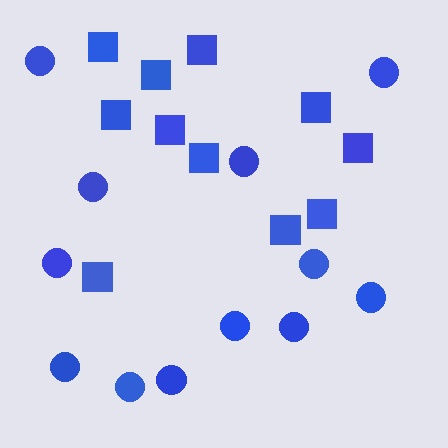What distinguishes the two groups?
There are 2 groups: one group of squares (11) and one group of circles (12).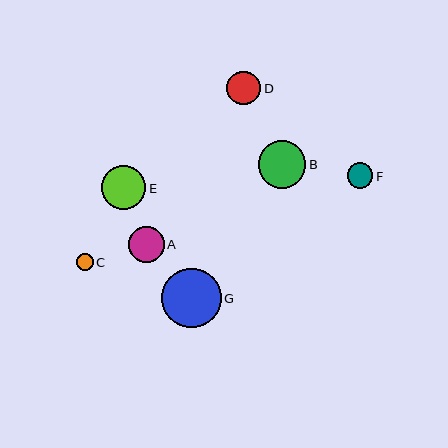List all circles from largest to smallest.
From largest to smallest: G, B, E, A, D, F, C.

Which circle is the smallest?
Circle C is the smallest with a size of approximately 16 pixels.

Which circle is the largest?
Circle G is the largest with a size of approximately 59 pixels.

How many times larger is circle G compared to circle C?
Circle G is approximately 3.6 times the size of circle C.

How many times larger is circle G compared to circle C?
Circle G is approximately 3.6 times the size of circle C.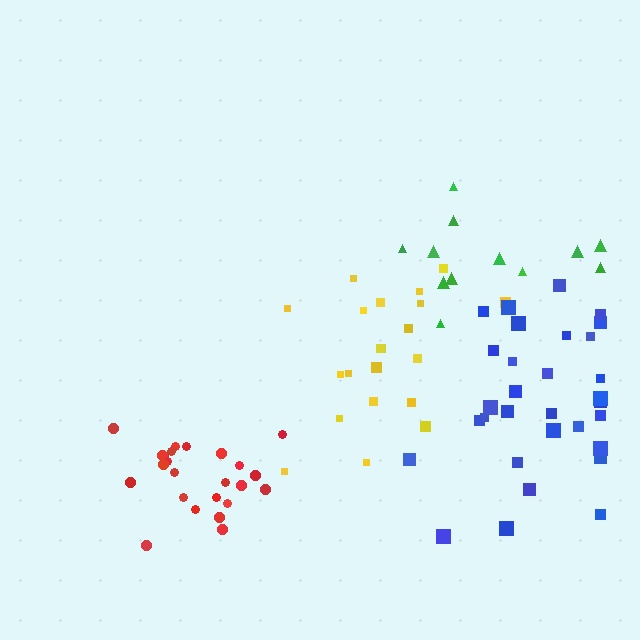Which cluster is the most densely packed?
Red.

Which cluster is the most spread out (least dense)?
Green.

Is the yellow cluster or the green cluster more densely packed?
Yellow.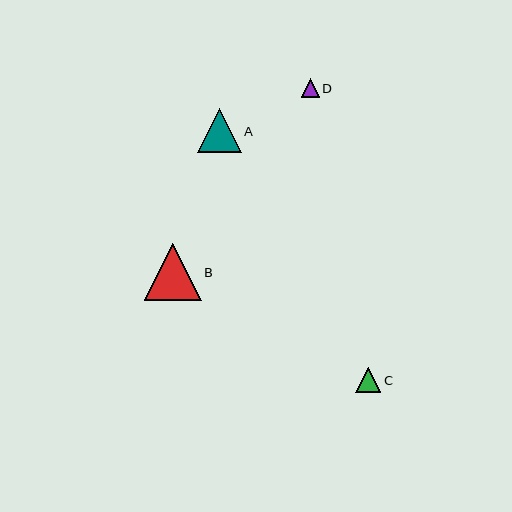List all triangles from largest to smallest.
From largest to smallest: B, A, C, D.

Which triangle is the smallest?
Triangle D is the smallest with a size of approximately 18 pixels.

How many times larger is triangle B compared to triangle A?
Triangle B is approximately 1.3 times the size of triangle A.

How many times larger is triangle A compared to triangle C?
Triangle A is approximately 1.8 times the size of triangle C.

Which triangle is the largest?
Triangle B is the largest with a size of approximately 57 pixels.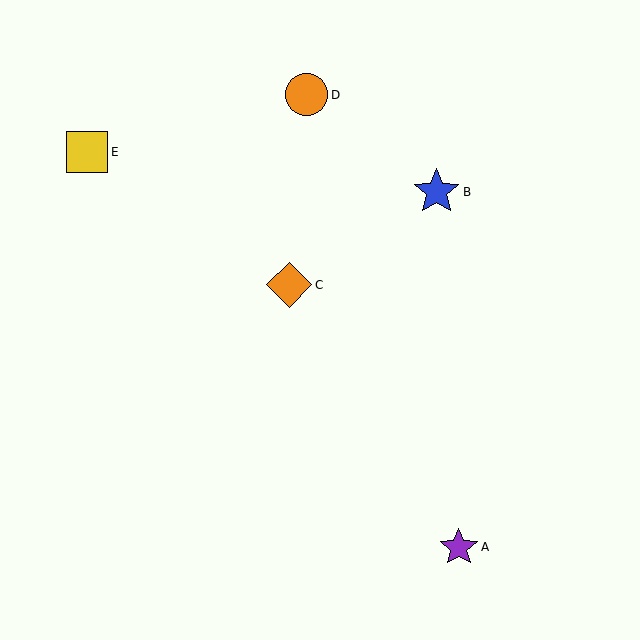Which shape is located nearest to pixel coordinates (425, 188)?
The blue star (labeled B) at (436, 192) is nearest to that location.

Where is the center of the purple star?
The center of the purple star is at (459, 547).